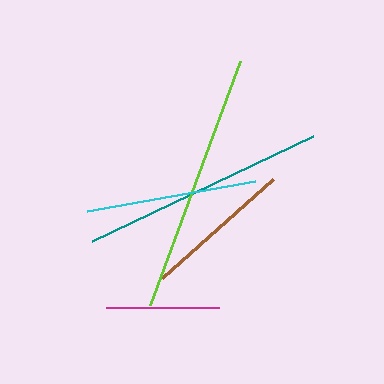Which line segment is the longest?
The lime line is the longest at approximately 260 pixels.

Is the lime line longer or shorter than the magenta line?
The lime line is longer than the magenta line.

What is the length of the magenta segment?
The magenta segment is approximately 113 pixels long.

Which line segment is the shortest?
The magenta line is the shortest at approximately 113 pixels.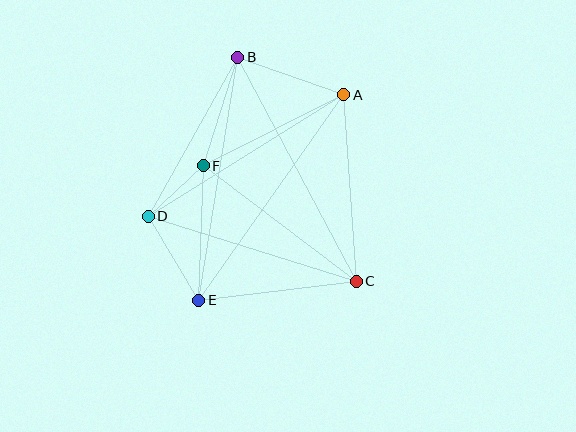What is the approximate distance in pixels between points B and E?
The distance between B and E is approximately 246 pixels.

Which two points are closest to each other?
Points D and F are closest to each other.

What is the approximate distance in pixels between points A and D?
The distance between A and D is approximately 230 pixels.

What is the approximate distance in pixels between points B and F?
The distance between B and F is approximately 114 pixels.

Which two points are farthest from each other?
Points B and C are farthest from each other.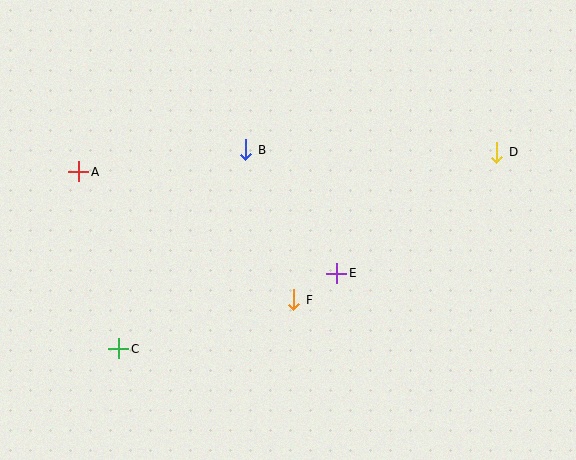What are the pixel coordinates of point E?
Point E is at (337, 273).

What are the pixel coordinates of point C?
Point C is at (119, 349).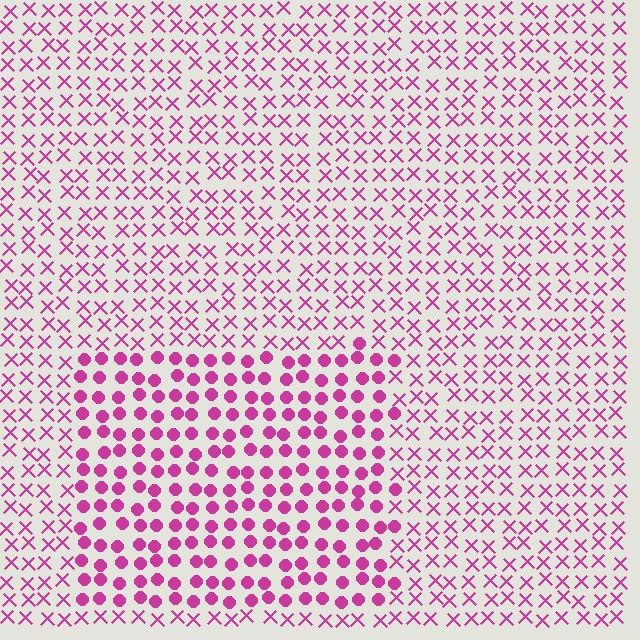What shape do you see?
I see a rectangle.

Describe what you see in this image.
The image is filled with small magenta elements arranged in a uniform grid. A rectangle-shaped region contains circles, while the surrounding area contains X marks. The boundary is defined purely by the change in element shape.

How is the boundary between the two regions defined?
The boundary is defined by a change in element shape: circles inside vs. X marks outside. All elements share the same color and spacing.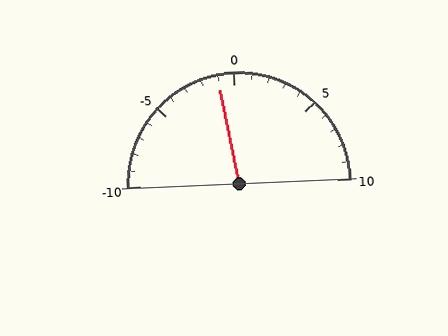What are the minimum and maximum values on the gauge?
The gauge ranges from -10 to 10.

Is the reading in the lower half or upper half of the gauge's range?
The reading is in the lower half of the range (-10 to 10).